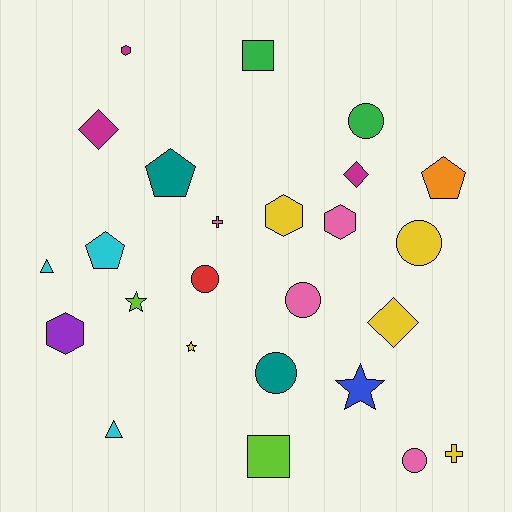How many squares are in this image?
There are 2 squares.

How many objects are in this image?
There are 25 objects.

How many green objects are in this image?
There are 2 green objects.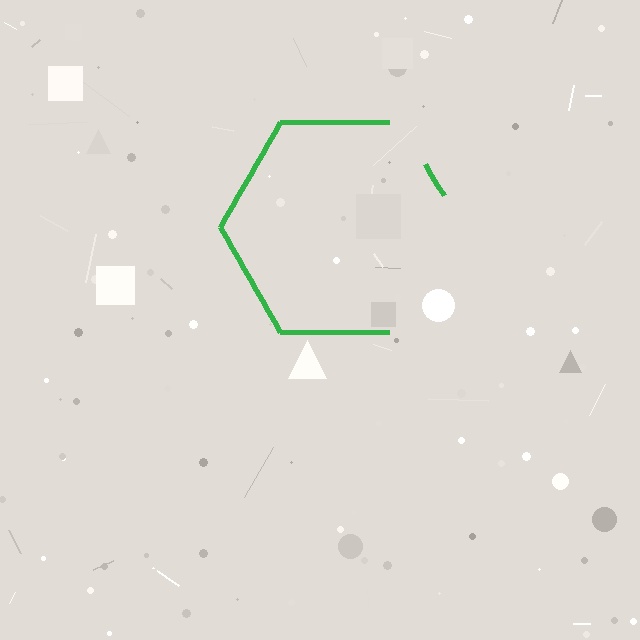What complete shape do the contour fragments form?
The contour fragments form a hexagon.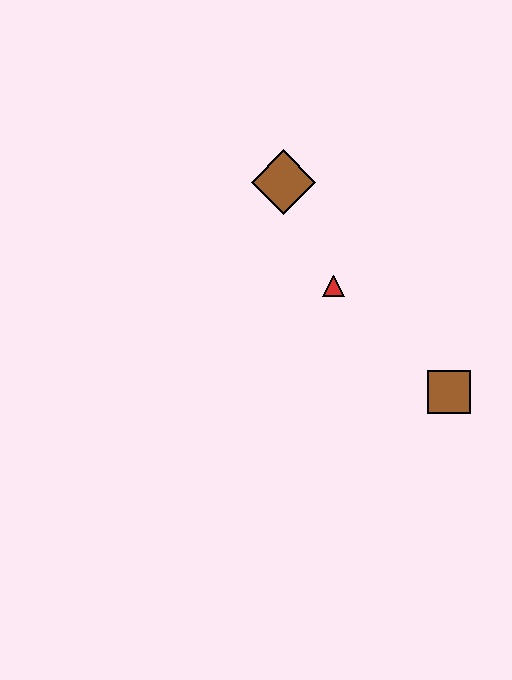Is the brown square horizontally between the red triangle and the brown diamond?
No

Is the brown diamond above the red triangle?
Yes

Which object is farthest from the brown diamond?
The brown square is farthest from the brown diamond.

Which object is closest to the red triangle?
The brown diamond is closest to the red triangle.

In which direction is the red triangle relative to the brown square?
The red triangle is to the left of the brown square.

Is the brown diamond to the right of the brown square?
No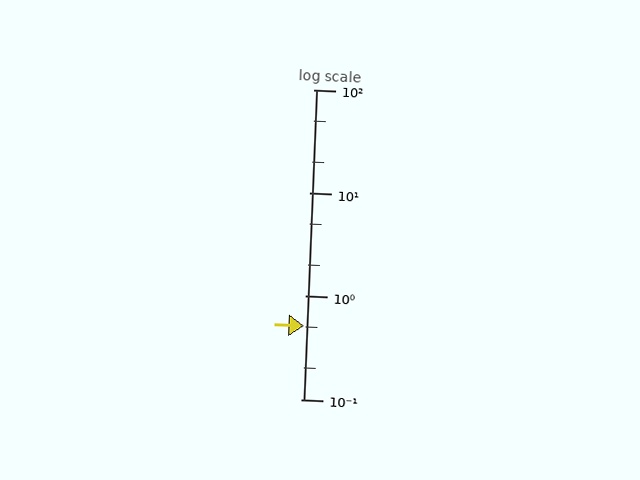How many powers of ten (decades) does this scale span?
The scale spans 3 decades, from 0.1 to 100.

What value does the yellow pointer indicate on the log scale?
The pointer indicates approximately 0.52.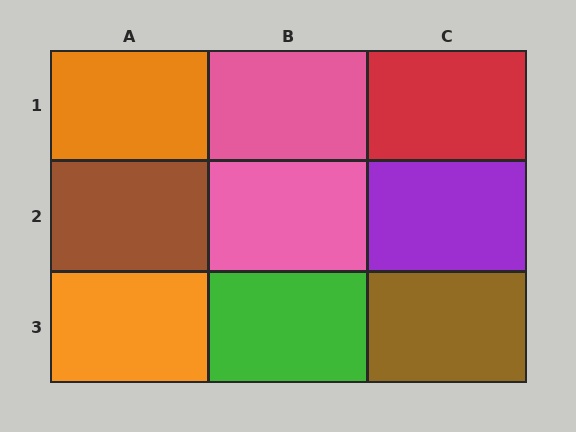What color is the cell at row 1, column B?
Pink.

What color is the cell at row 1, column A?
Orange.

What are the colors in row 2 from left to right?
Brown, pink, purple.